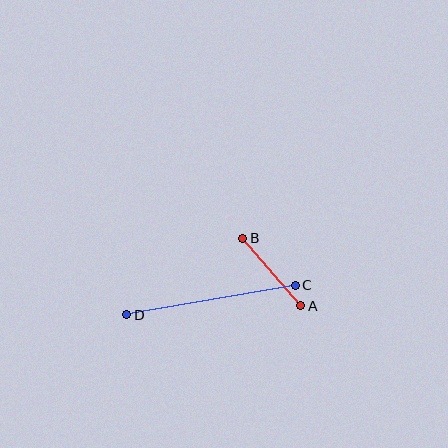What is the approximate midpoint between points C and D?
The midpoint is at approximately (211, 300) pixels.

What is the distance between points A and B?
The distance is approximately 89 pixels.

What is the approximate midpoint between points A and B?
The midpoint is at approximately (272, 272) pixels.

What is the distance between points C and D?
The distance is approximately 171 pixels.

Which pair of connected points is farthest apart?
Points C and D are farthest apart.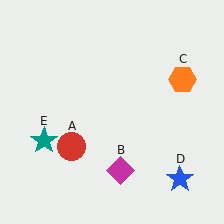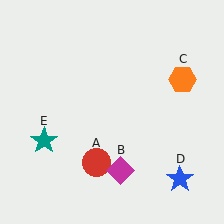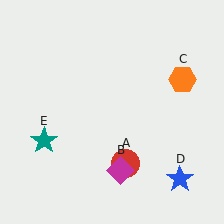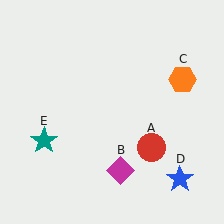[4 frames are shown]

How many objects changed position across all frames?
1 object changed position: red circle (object A).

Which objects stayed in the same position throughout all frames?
Magenta diamond (object B) and orange hexagon (object C) and blue star (object D) and teal star (object E) remained stationary.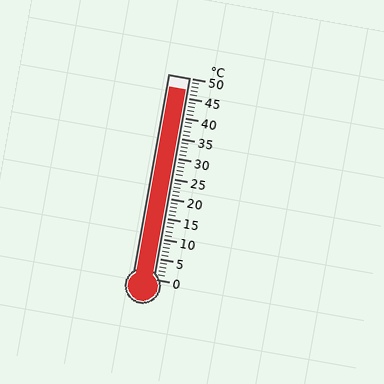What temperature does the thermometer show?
The thermometer shows approximately 47°C.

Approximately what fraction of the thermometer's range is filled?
The thermometer is filled to approximately 95% of its range.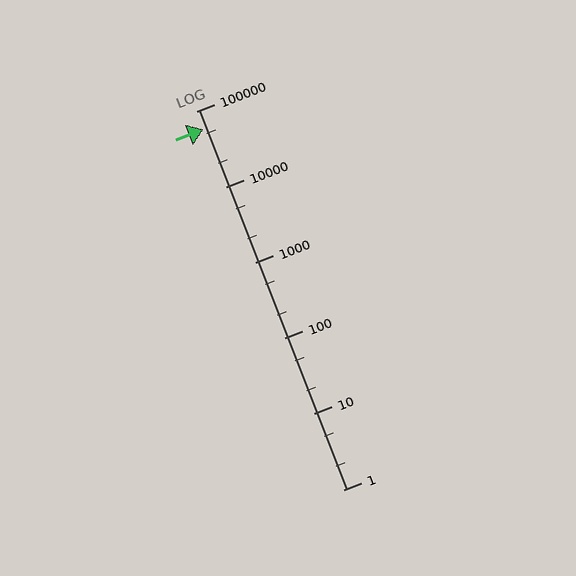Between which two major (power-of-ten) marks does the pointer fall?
The pointer is between 10000 and 100000.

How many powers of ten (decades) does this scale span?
The scale spans 5 decades, from 1 to 100000.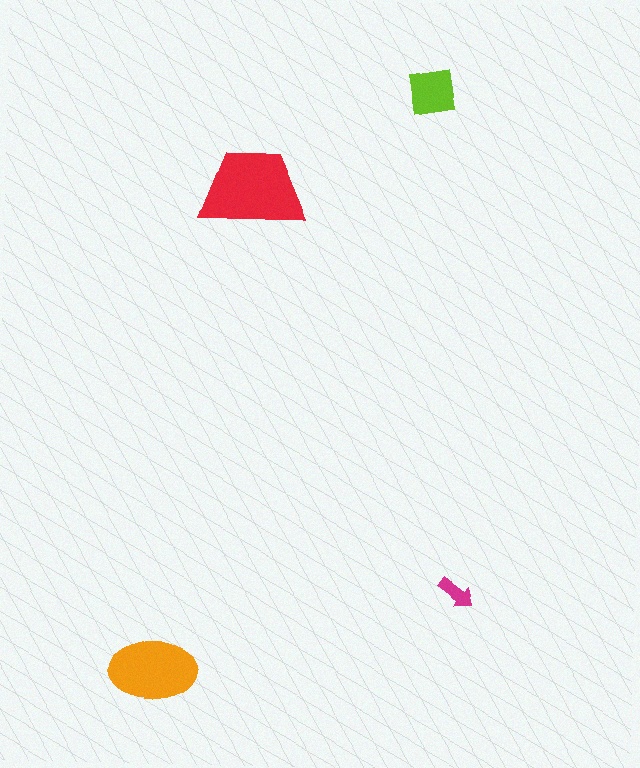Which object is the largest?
The red trapezoid.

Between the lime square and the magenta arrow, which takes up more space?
The lime square.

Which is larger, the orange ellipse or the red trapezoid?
The red trapezoid.